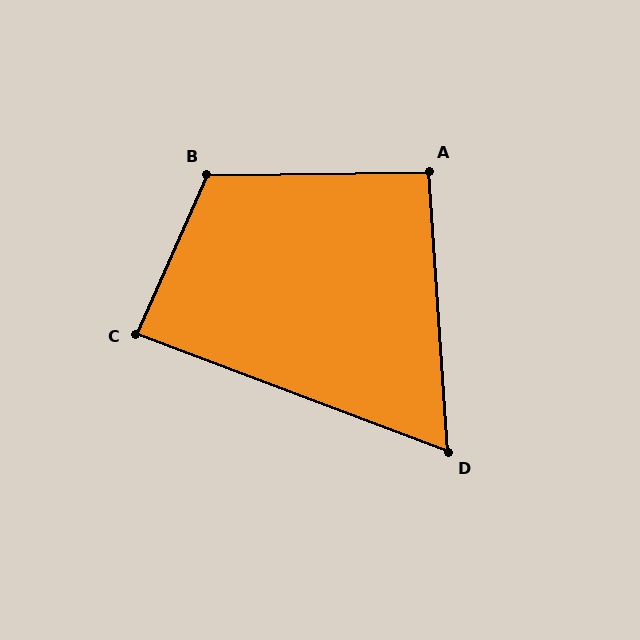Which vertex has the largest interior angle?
B, at approximately 114 degrees.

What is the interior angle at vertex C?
Approximately 87 degrees (approximately right).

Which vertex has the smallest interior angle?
D, at approximately 66 degrees.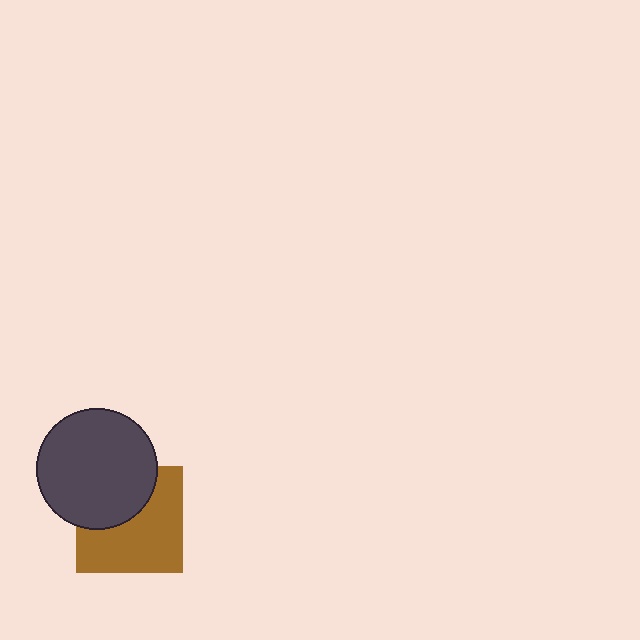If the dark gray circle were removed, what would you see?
You would see the complete brown square.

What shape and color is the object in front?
The object in front is a dark gray circle.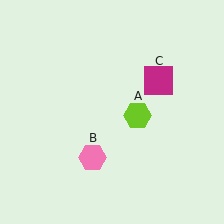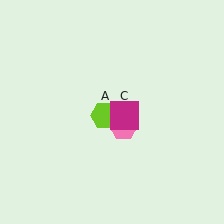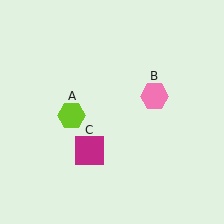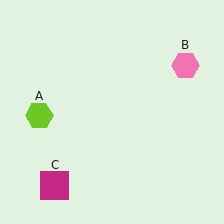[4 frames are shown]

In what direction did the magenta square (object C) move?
The magenta square (object C) moved down and to the left.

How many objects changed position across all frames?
3 objects changed position: lime hexagon (object A), pink hexagon (object B), magenta square (object C).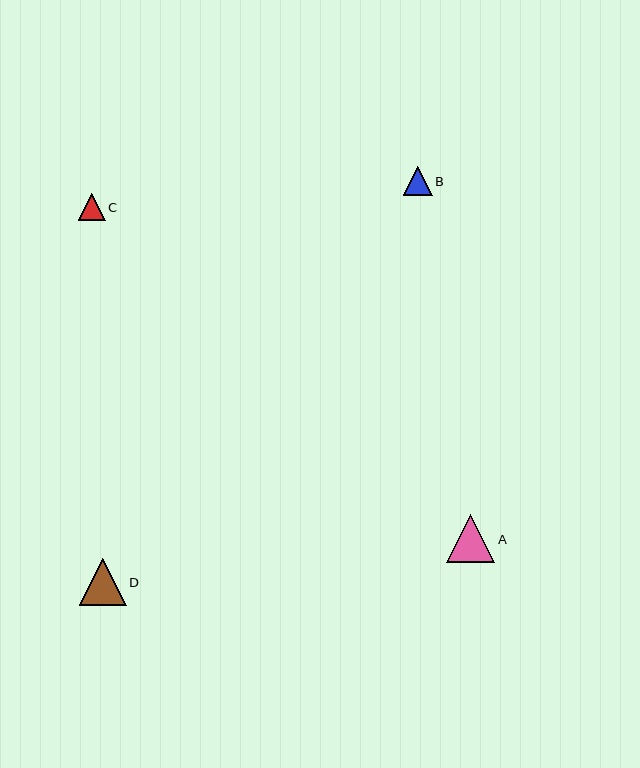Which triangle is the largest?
Triangle A is the largest with a size of approximately 48 pixels.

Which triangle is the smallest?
Triangle C is the smallest with a size of approximately 27 pixels.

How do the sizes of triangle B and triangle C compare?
Triangle B and triangle C are approximately the same size.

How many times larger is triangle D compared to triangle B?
Triangle D is approximately 1.6 times the size of triangle B.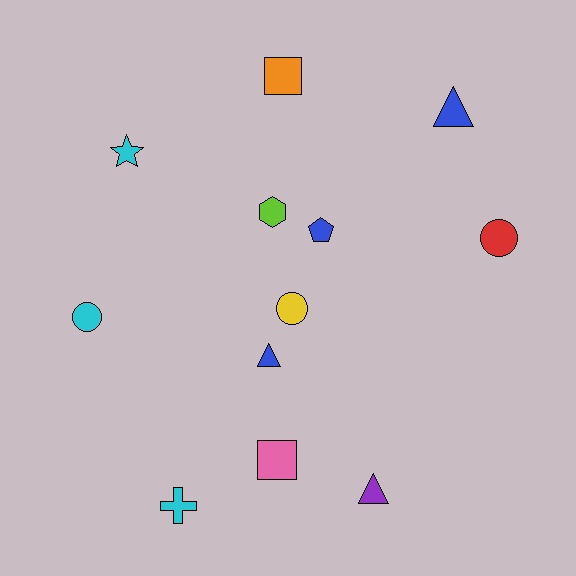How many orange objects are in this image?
There is 1 orange object.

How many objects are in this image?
There are 12 objects.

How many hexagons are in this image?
There is 1 hexagon.